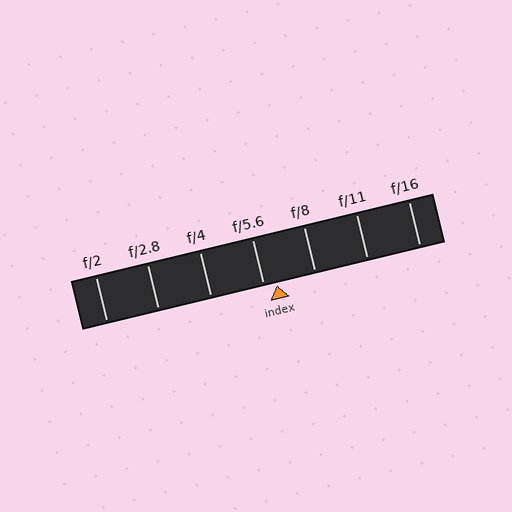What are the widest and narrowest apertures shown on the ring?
The widest aperture shown is f/2 and the narrowest is f/16.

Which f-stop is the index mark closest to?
The index mark is closest to f/5.6.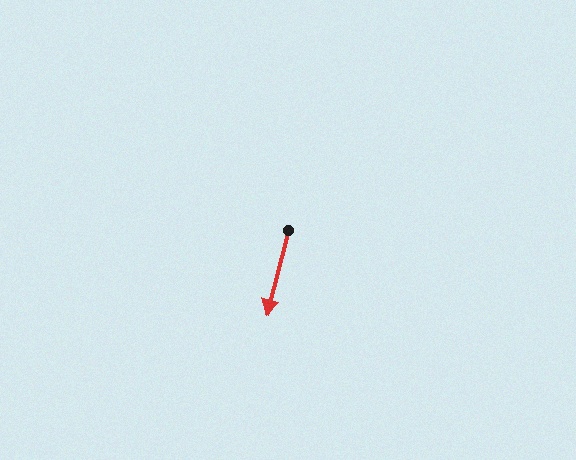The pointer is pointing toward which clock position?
Roughly 6 o'clock.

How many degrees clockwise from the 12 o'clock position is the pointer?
Approximately 194 degrees.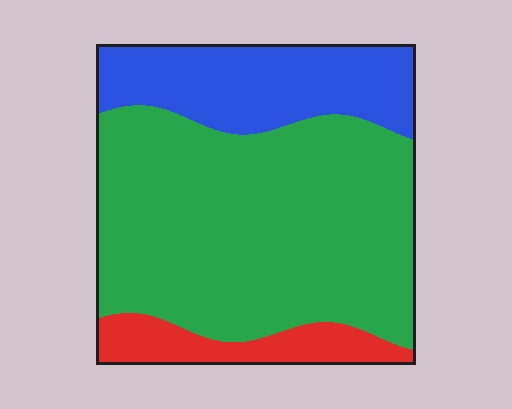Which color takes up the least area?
Red, at roughly 10%.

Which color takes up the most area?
Green, at roughly 65%.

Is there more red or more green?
Green.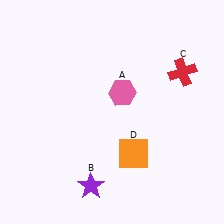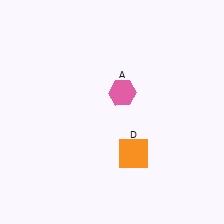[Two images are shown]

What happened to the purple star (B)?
The purple star (B) was removed in Image 2. It was in the bottom-left area of Image 1.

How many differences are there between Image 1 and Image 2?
There are 2 differences between the two images.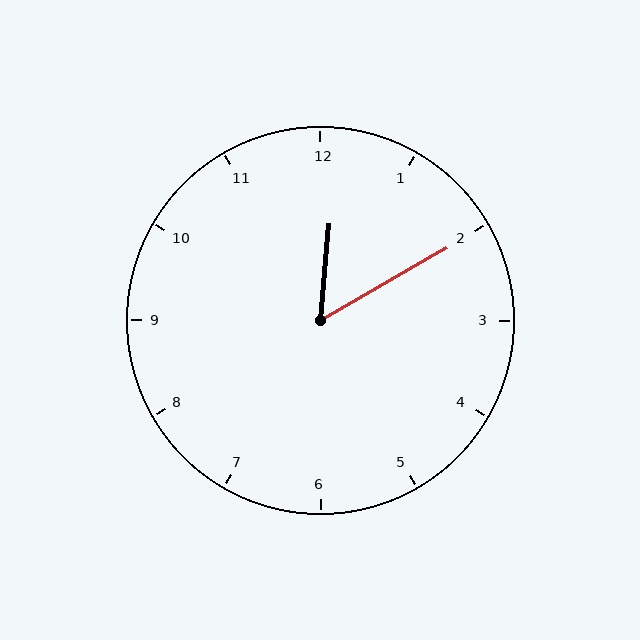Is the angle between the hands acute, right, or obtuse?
It is acute.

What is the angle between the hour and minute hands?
Approximately 55 degrees.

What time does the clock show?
12:10.